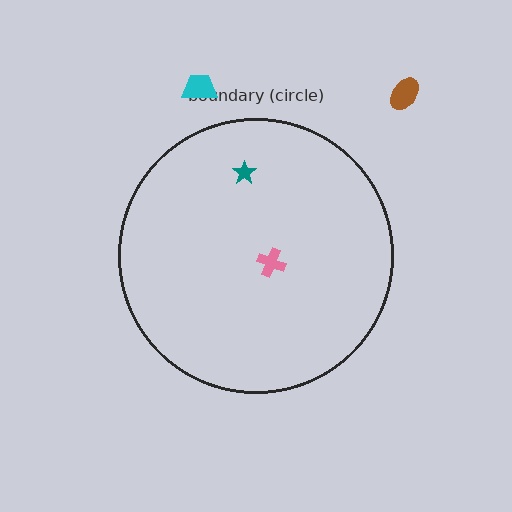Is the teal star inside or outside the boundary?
Inside.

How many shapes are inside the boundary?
2 inside, 2 outside.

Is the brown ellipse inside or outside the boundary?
Outside.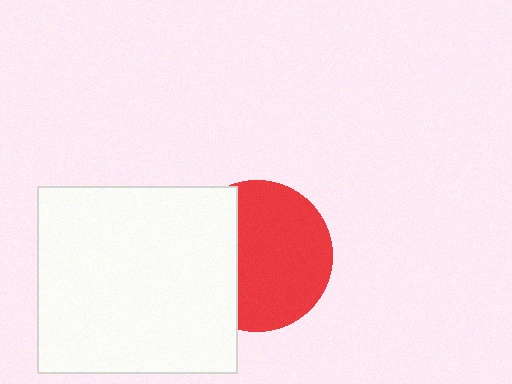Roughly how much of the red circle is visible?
Most of it is visible (roughly 66%).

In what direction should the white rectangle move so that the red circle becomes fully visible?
The white rectangle should move left. That is the shortest direction to clear the overlap and leave the red circle fully visible.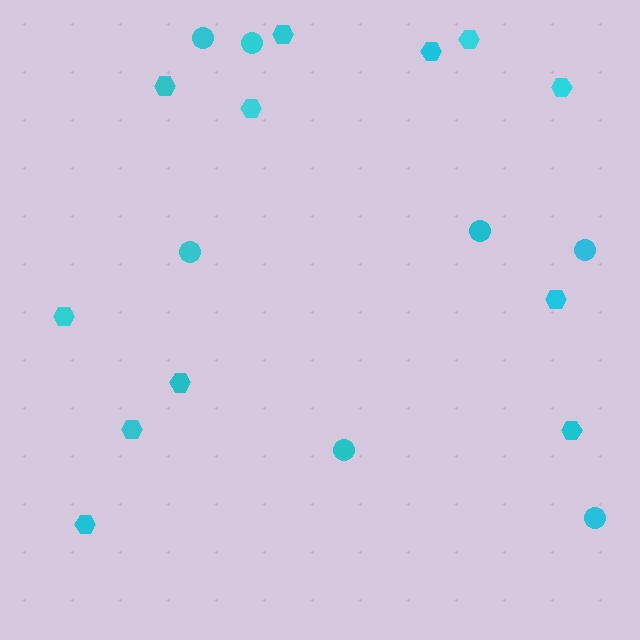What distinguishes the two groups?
There are 2 groups: one group of hexagons (12) and one group of circles (7).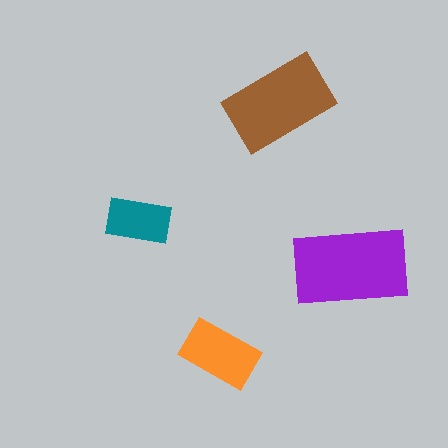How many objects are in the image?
There are 4 objects in the image.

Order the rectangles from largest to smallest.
the purple one, the brown one, the orange one, the teal one.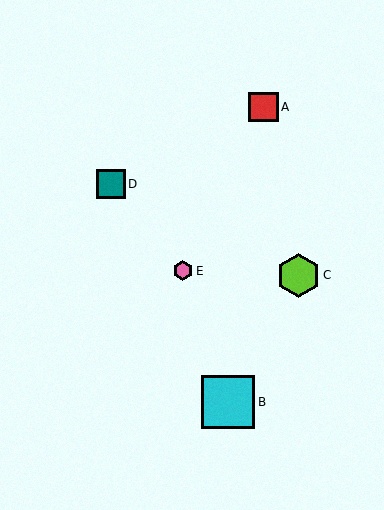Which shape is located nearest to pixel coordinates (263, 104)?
The red square (labeled A) at (264, 107) is nearest to that location.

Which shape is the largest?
The cyan square (labeled B) is the largest.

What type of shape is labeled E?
Shape E is a pink hexagon.